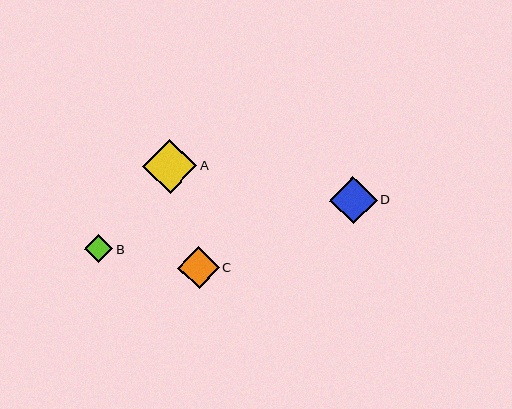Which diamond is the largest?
Diamond A is the largest with a size of approximately 54 pixels.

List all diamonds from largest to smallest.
From largest to smallest: A, D, C, B.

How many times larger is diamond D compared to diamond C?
Diamond D is approximately 1.1 times the size of diamond C.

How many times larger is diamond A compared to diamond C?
Diamond A is approximately 1.3 times the size of diamond C.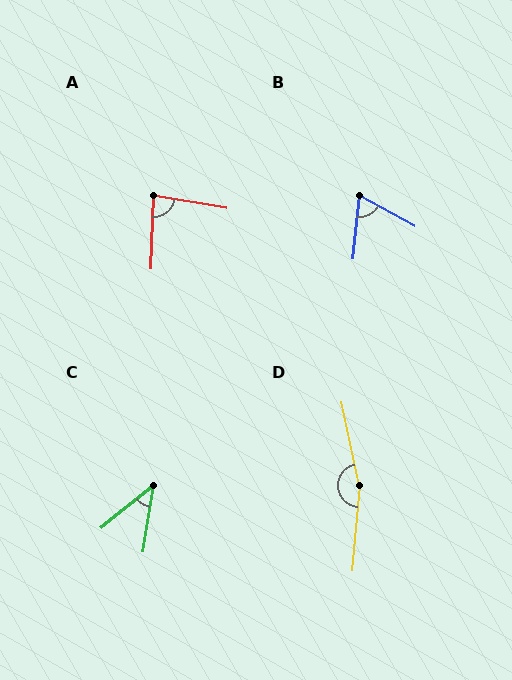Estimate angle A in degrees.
Approximately 83 degrees.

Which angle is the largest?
D, at approximately 163 degrees.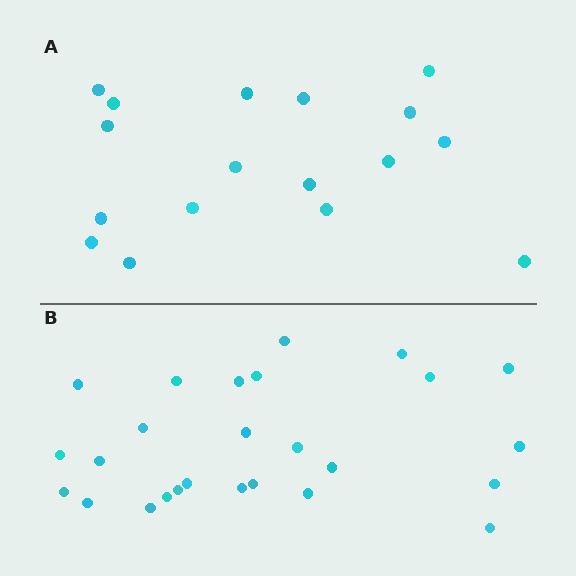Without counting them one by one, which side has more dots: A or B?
Region B (the bottom region) has more dots.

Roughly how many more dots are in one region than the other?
Region B has roughly 8 or so more dots than region A.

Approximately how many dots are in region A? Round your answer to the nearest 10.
About 20 dots. (The exact count is 17, which rounds to 20.)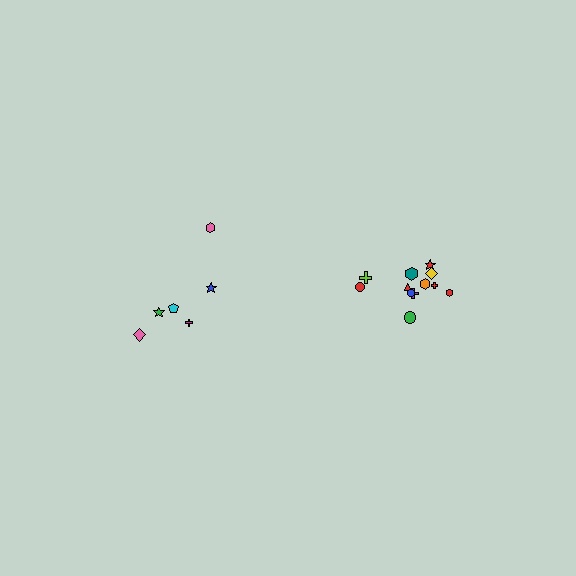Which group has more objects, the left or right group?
The right group.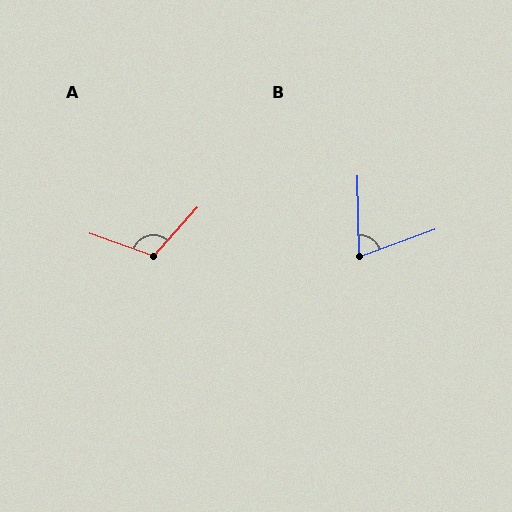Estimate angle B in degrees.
Approximately 71 degrees.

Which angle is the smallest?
B, at approximately 71 degrees.